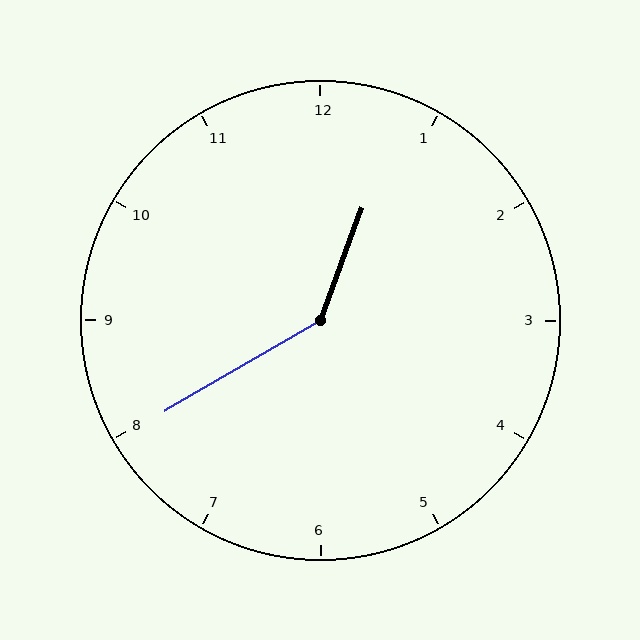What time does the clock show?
12:40.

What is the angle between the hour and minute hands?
Approximately 140 degrees.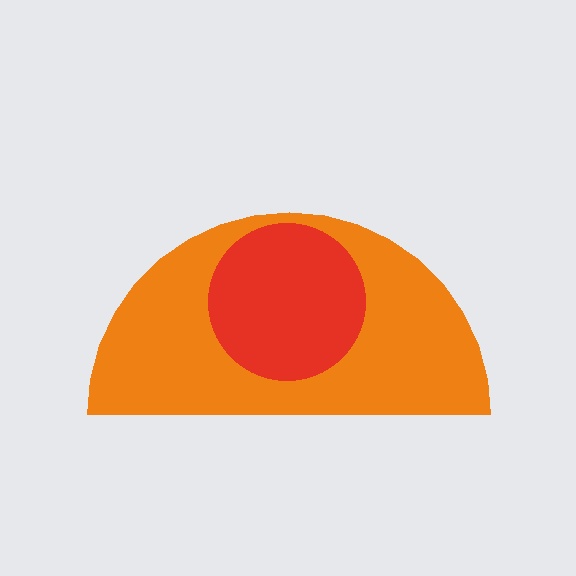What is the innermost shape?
The red circle.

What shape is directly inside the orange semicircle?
The red circle.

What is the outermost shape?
The orange semicircle.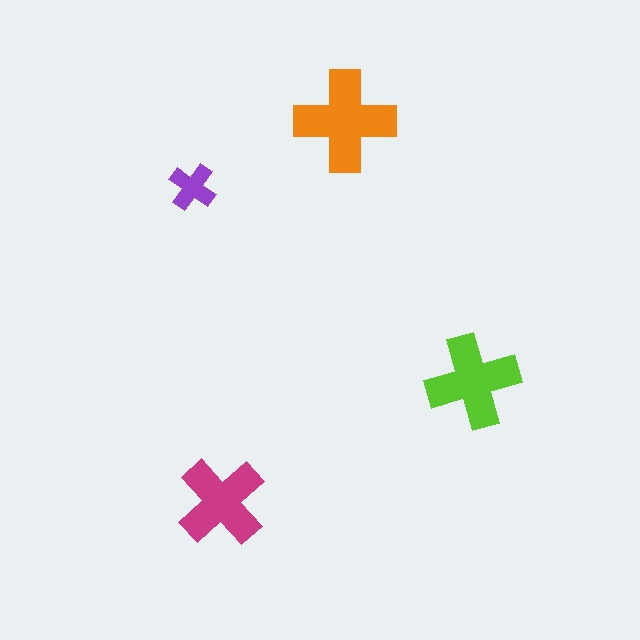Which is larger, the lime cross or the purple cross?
The lime one.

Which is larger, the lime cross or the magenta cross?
The lime one.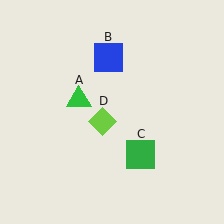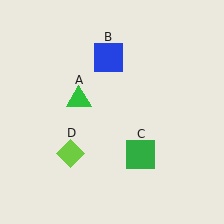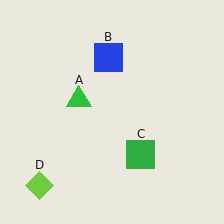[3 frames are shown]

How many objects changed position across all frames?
1 object changed position: lime diamond (object D).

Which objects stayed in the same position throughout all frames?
Green triangle (object A) and blue square (object B) and green square (object C) remained stationary.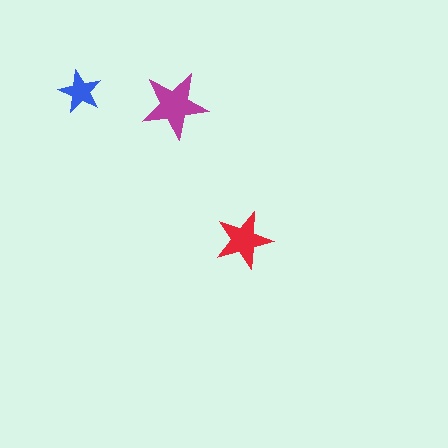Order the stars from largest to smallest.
the magenta one, the red one, the blue one.